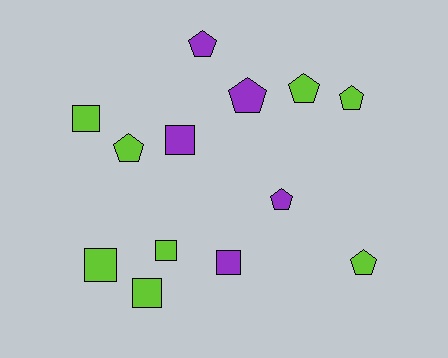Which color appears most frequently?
Lime, with 8 objects.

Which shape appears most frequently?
Pentagon, with 7 objects.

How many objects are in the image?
There are 13 objects.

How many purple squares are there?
There are 2 purple squares.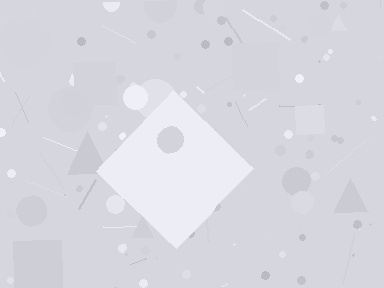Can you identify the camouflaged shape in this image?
The camouflaged shape is a diamond.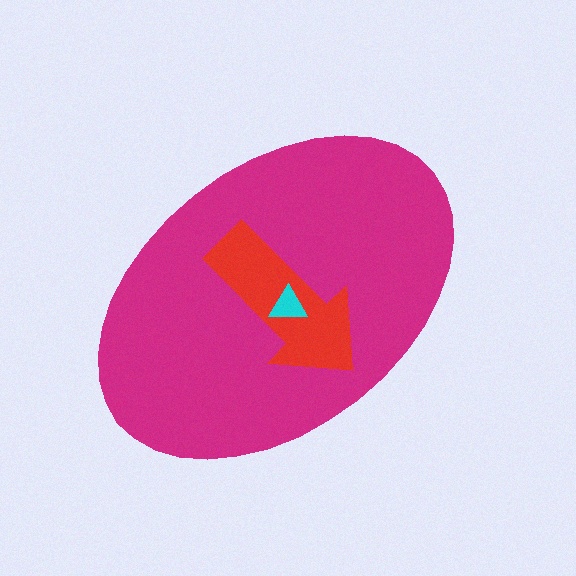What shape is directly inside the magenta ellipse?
The red arrow.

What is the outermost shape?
The magenta ellipse.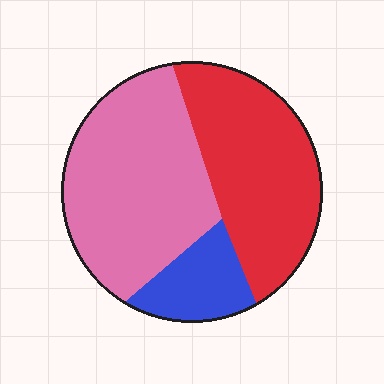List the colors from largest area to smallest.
From largest to smallest: pink, red, blue.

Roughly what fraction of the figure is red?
Red takes up about two fifths (2/5) of the figure.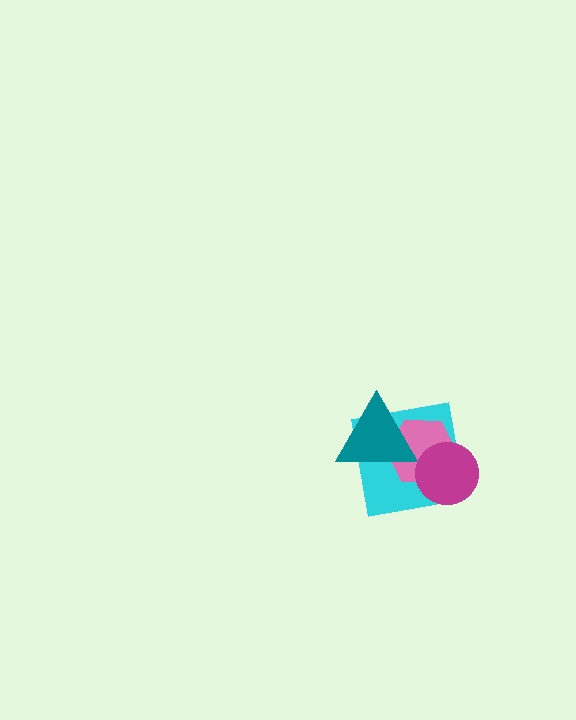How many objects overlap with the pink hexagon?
3 objects overlap with the pink hexagon.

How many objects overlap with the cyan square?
3 objects overlap with the cyan square.